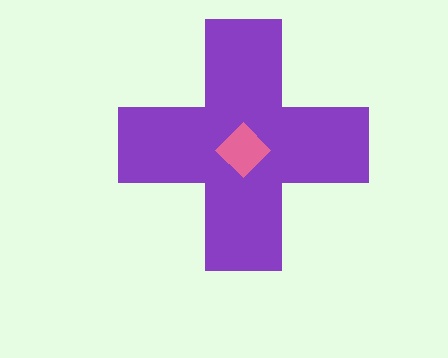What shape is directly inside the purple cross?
The pink diamond.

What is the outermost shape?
The purple cross.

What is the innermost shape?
The pink diamond.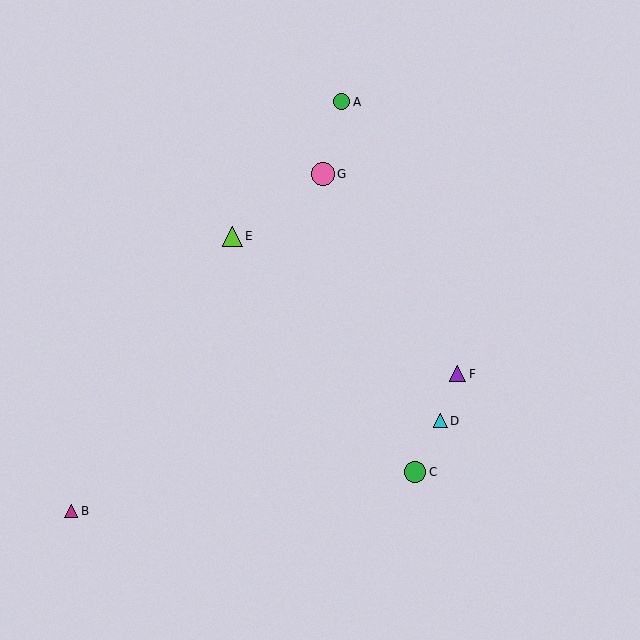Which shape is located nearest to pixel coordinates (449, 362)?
The purple triangle (labeled F) at (458, 374) is nearest to that location.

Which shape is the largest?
The pink circle (labeled G) is the largest.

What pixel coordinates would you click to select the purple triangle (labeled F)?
Click at (458, 374) to select the purple triangle F.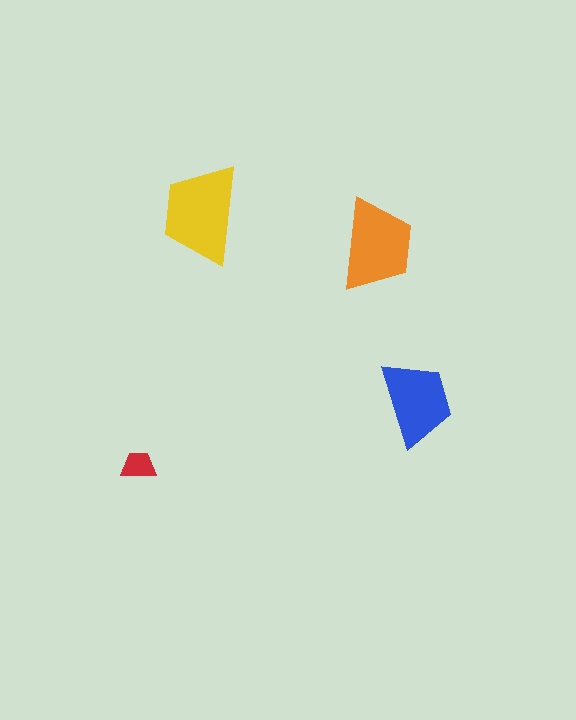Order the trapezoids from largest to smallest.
the yellow one, the orange one, the blue one, the red one.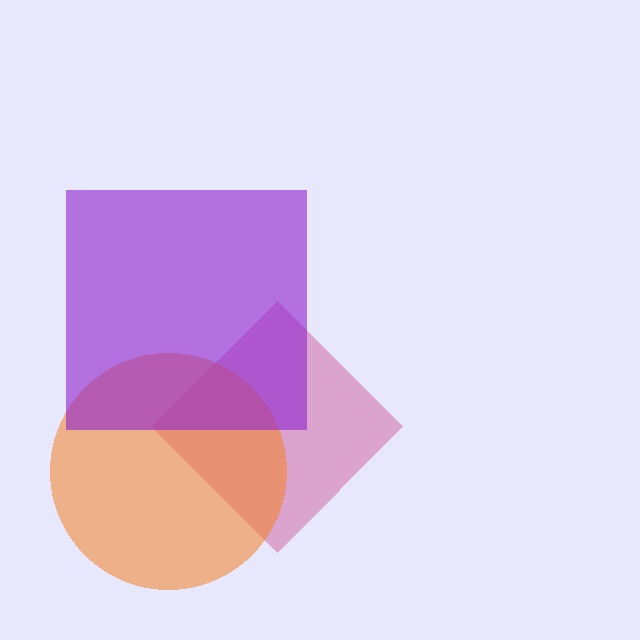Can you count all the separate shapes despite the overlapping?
Yes, there are 3 separate shapes.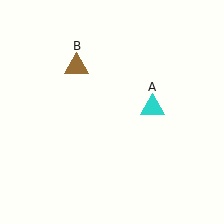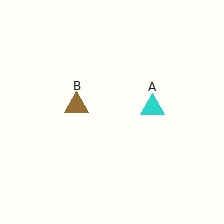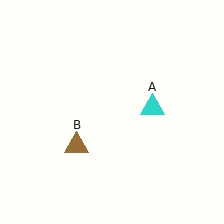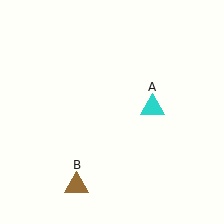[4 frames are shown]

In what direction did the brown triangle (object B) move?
The brown triangle (object B) moved down.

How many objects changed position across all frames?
1 object changed position: brown triangle (object B).